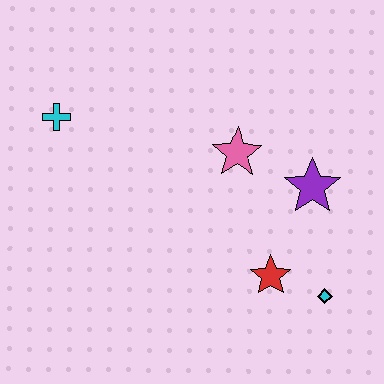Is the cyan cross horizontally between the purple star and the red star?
No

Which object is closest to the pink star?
The purple star is closest to the pink star.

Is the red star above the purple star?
No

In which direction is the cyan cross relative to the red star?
The cyan cross is to the left of the red star.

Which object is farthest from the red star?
The cyan cross is farthest from the red star.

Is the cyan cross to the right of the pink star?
No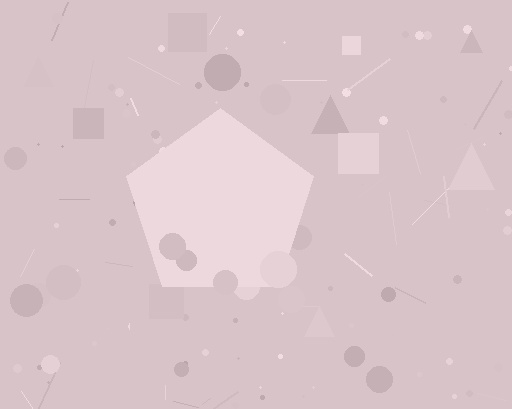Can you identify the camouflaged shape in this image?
The camouflaged shape is a pentagon.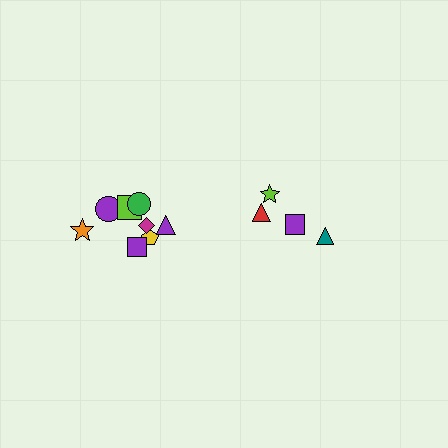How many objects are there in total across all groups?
There are 12 objects.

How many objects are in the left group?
There are 8 objects.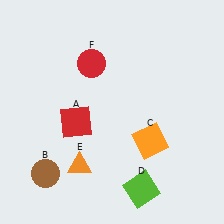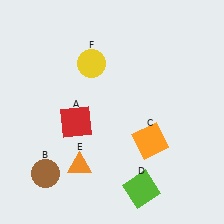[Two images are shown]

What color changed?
The circle (F) changed from red in Image 1 to yellow in Image 2.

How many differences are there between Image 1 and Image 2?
There is 1 difference between the two images.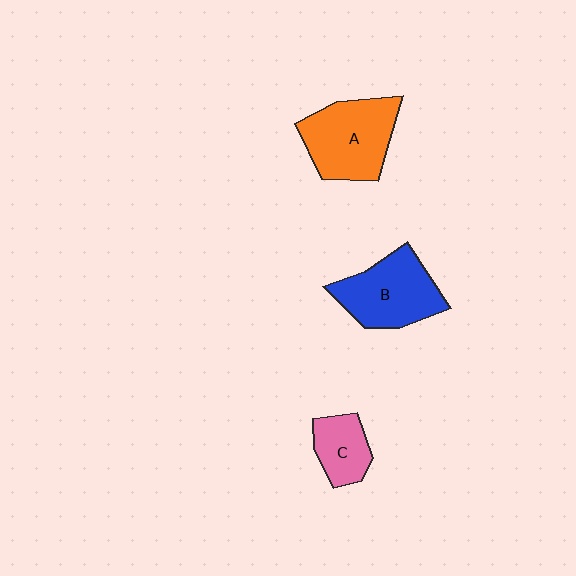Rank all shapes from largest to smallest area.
From largest to smallest: A (orange), B (blue), C (pink).